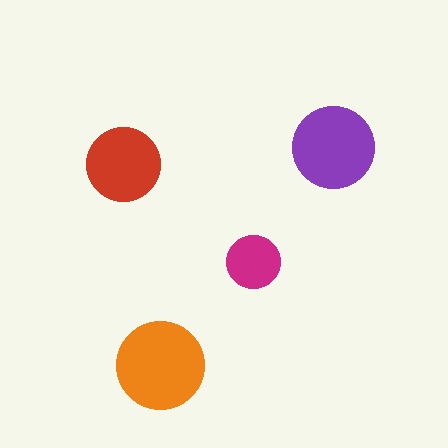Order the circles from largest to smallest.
the orange one, the purple one, the red one, the magenta one.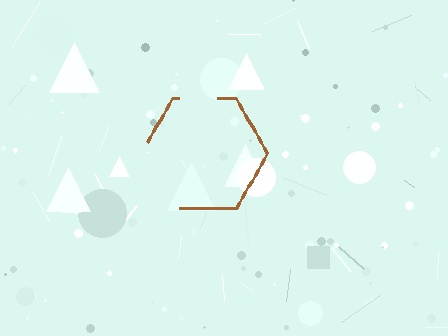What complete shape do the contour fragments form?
The contour fragments form a hexagon.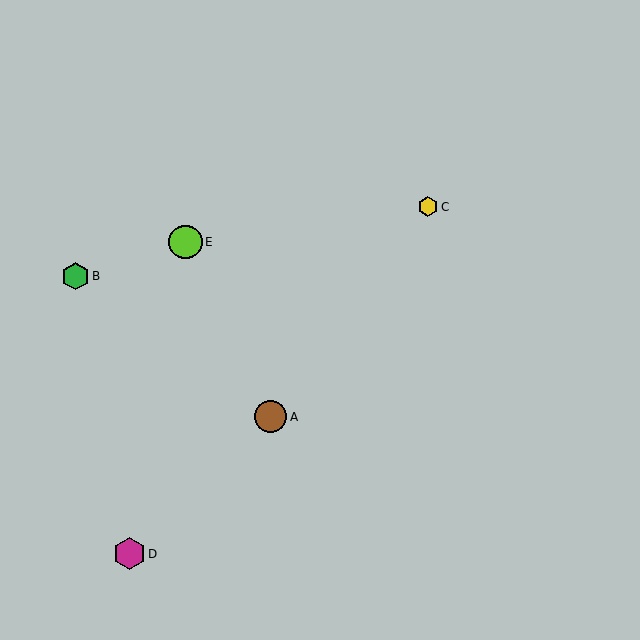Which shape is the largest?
The lime circle (labeled E) is the largest.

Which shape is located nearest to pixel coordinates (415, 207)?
The yellow hexagon (labeled C) at (428, 207) is nearest to that location.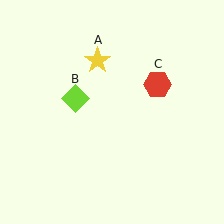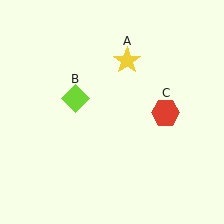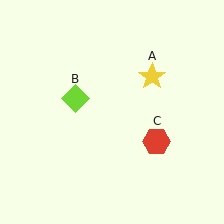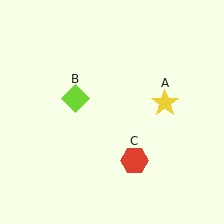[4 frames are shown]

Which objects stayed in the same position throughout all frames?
Lime diamond (object B) remained stationary.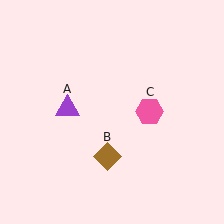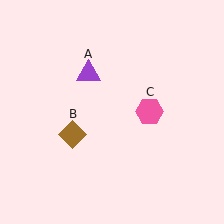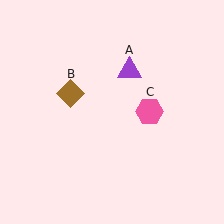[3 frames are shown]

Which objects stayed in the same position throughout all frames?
Pink hexagon (object C) remained stationary.